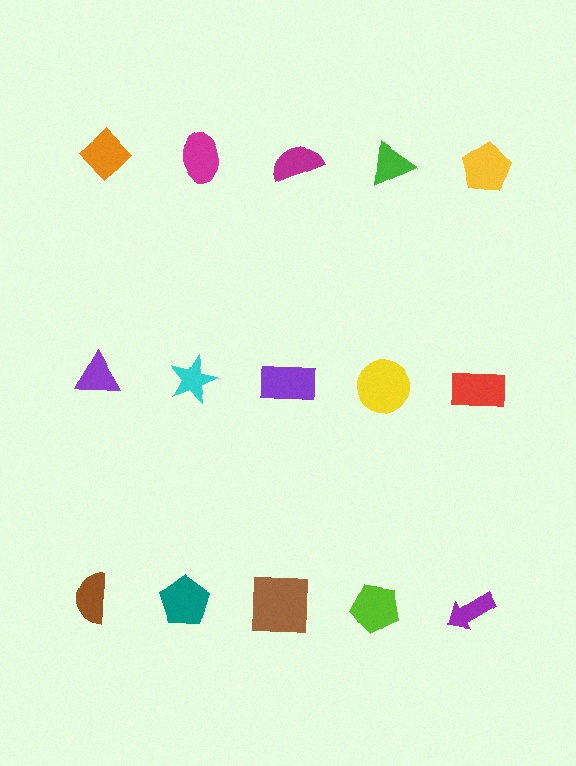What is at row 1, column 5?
A yellow pentagon.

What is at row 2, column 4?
A yellow circle.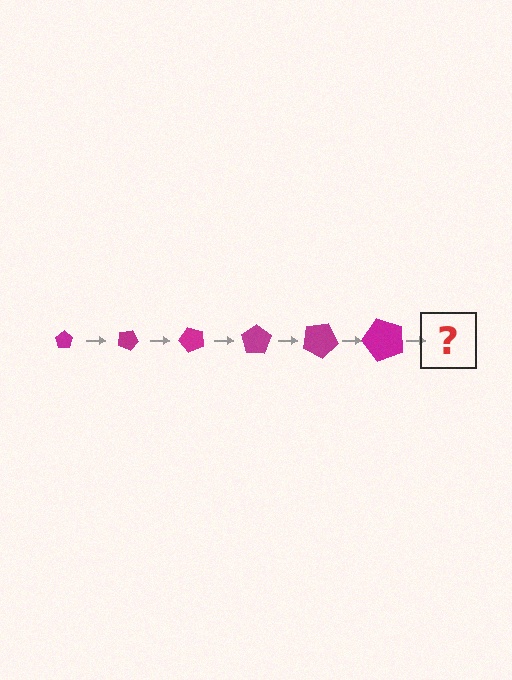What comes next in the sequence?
The next element should be a pentagon, larger than the previous one and rotated 150 degrees from the start.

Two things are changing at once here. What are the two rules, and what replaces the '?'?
The two rules are that the pentagon grows larger each step and it rotates 25 degrees each step. The '?' should be a pentagon, larger than the previous one and rotated 150 degrees from the start.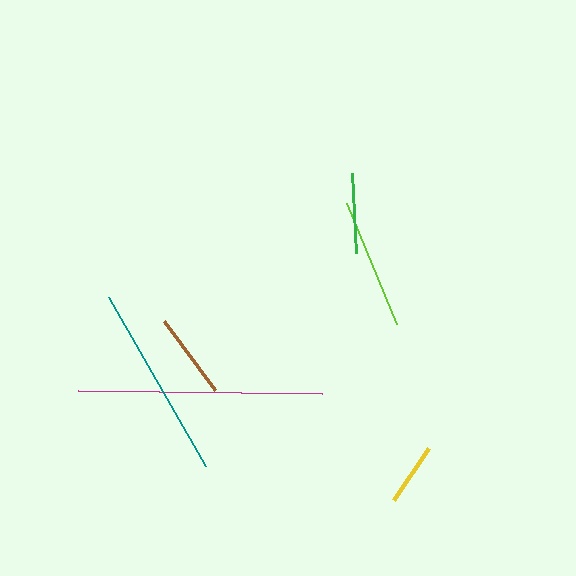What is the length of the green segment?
The green segment is approximately 80 pixels long.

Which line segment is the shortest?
The yellow line is the shortest at approximately 63 pixels.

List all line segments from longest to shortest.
From longest to shortest: magenta, teal, lime, brown, green, yellow.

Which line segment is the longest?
The magenta line is the longest at approximately 245 pixels.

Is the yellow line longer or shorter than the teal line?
The teal line is longer than the yellow line.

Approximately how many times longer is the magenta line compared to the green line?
The magenta line is approximately 3.1 times the length of the green line.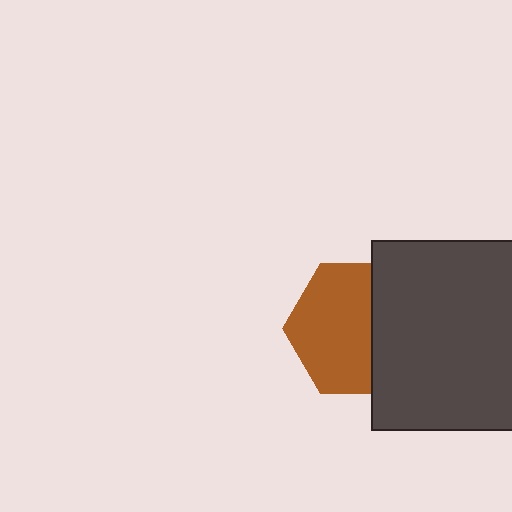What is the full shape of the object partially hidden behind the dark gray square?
The partially hidden object is a brown hexagon.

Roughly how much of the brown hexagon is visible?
About half of it is visible (roughly 62%).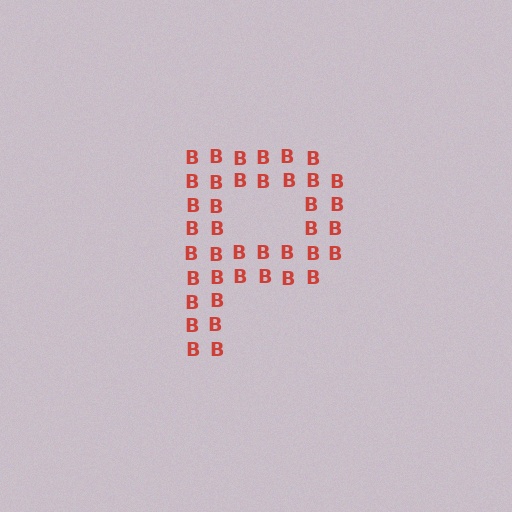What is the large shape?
The large shape is the letter P.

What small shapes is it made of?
It is made of small letter B's.